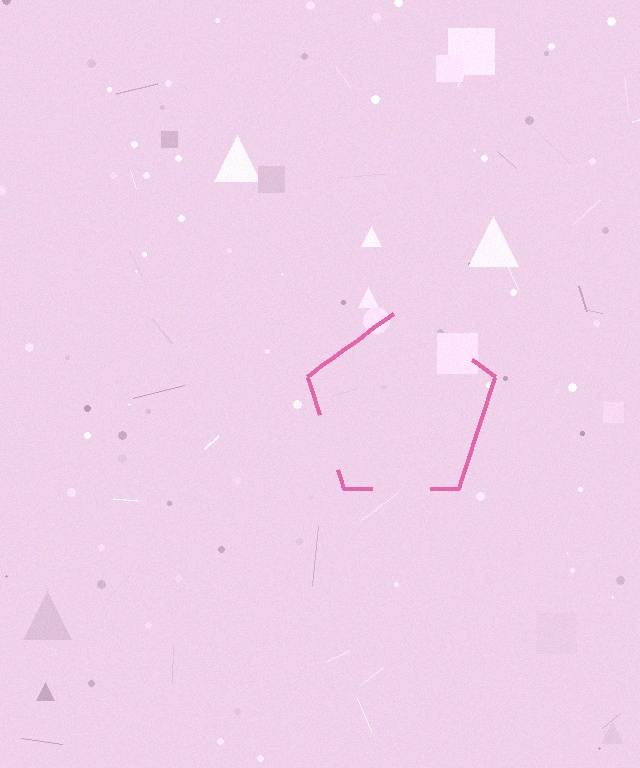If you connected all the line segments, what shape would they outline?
They would outline a pentagon.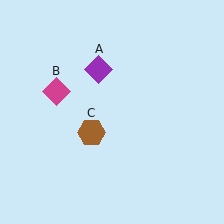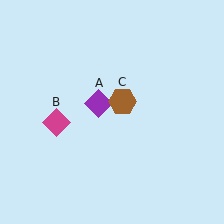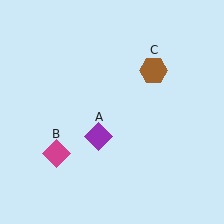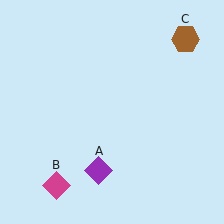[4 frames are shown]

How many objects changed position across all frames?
3 objects changed position: purple diamond (object A), magenta diamond (object B), brown hexagon (object C).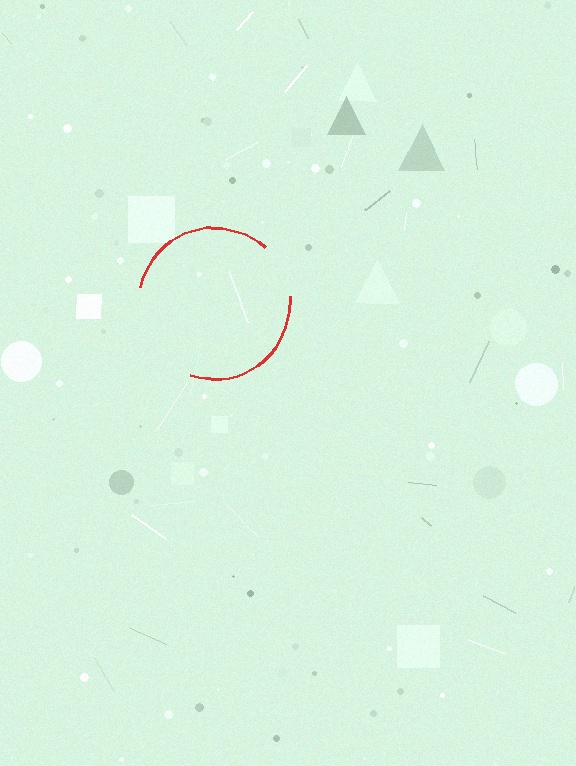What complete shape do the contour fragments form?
The contour fragments form a circle.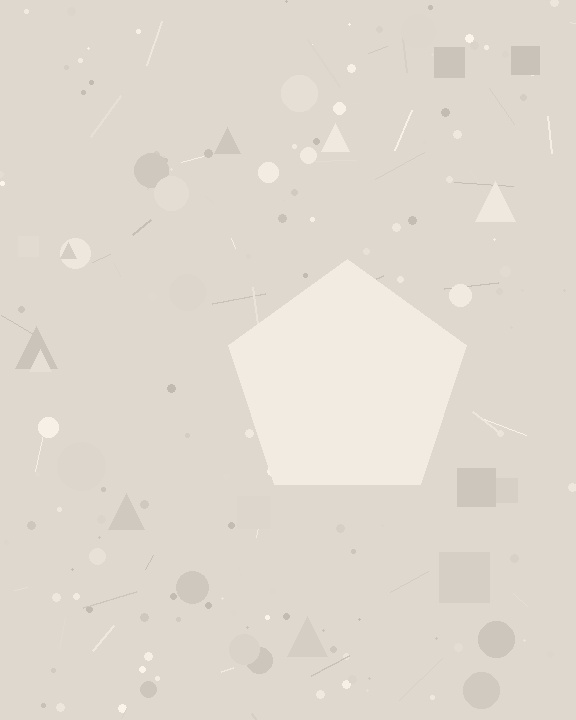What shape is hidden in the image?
A pentagon is hidden in the image.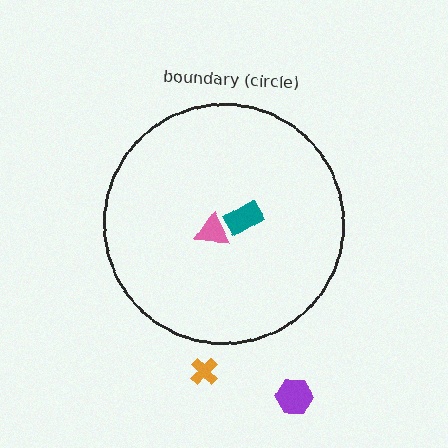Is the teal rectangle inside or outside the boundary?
Inside.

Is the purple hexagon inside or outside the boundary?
Outside.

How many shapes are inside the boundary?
2 inside, 2 outside.